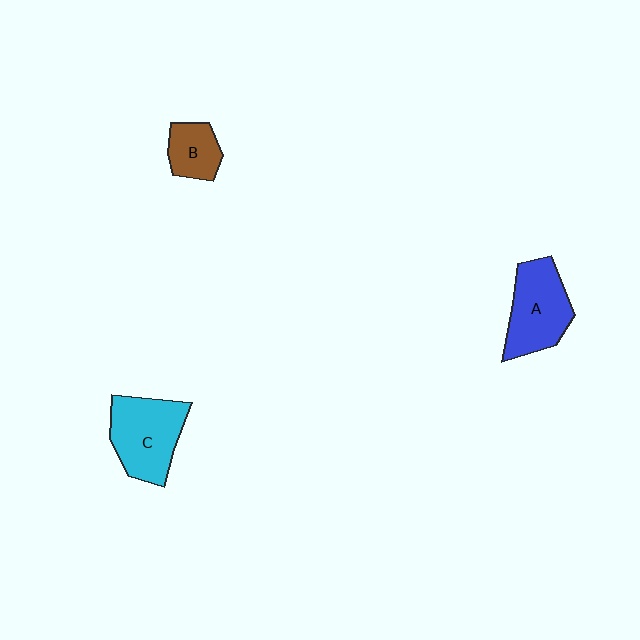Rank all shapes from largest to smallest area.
From largest to smallest: C (cyan), A (blue), B (brown).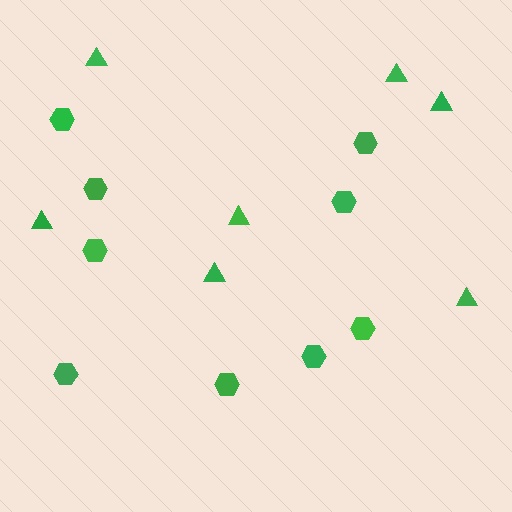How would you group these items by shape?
There are 2 groups: one group of triangles (7) and one group of hexagons (9).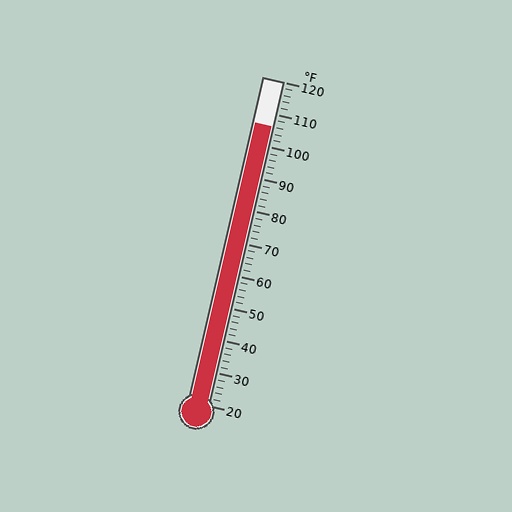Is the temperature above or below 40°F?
The temperature is above 40°F.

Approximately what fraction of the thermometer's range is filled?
The thermometer is filled to approximately 85% of its range.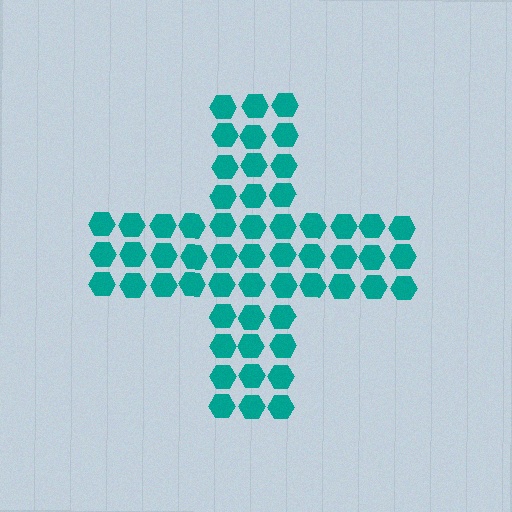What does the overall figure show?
The overall figure shows a cross.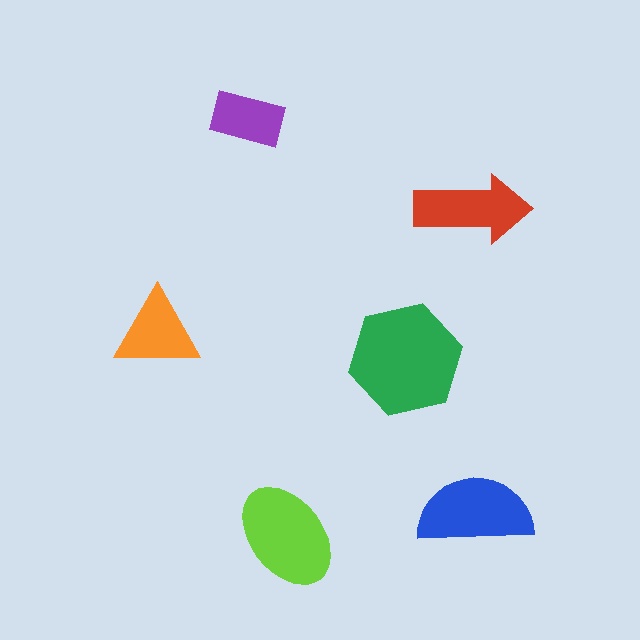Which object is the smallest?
The purple rectangle.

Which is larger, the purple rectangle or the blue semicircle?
The blue semicircle.